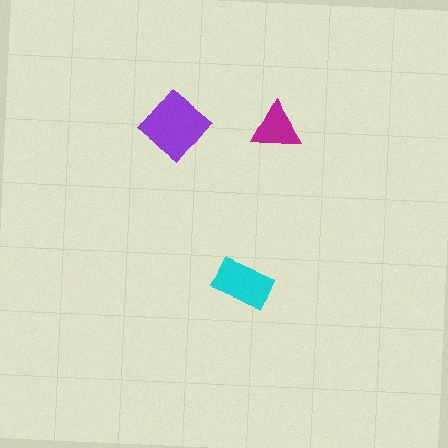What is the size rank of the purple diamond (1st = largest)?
1st.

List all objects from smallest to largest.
The magenta triangle, the cyan rectangle, the purple diamond.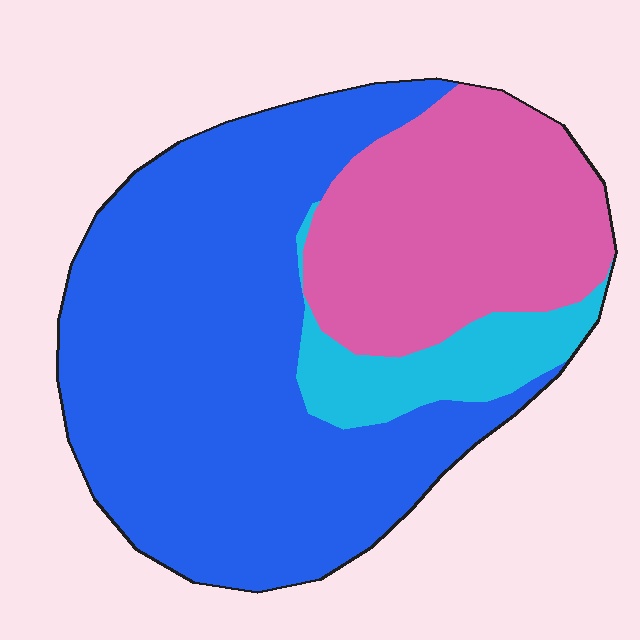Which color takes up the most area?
Blue, at roughly 60%.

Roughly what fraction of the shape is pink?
Pink covers 29% of the shape.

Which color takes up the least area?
Cyan, at roughly 10%.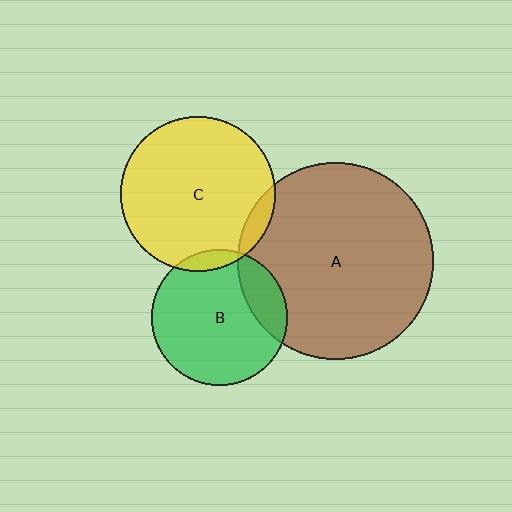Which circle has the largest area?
Circle A (brown).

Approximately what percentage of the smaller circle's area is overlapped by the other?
Approximately 5%.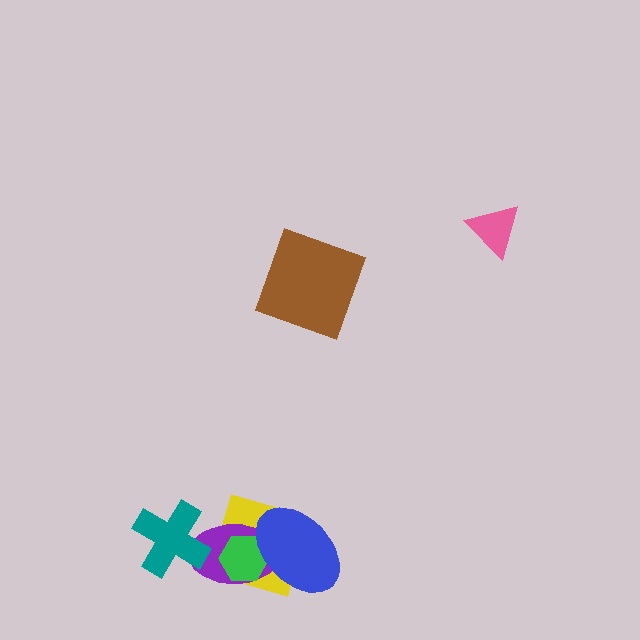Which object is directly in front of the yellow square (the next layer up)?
The purple ellipse is directly in front of the yellow square.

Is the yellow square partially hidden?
Yes, it is partially covered by another shape.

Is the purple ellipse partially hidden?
Yes, it is partially covered by another shape.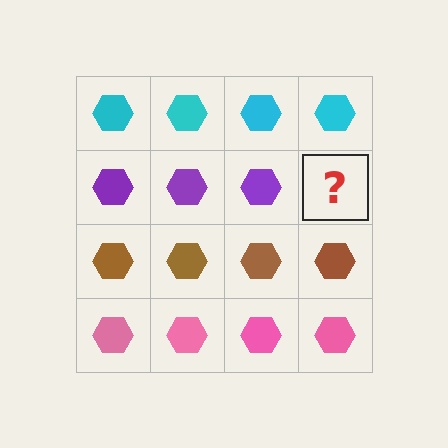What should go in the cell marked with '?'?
The missing cell should contain a purple hexagon.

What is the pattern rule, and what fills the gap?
The rule is that each row has a consistent color. The gap should be filled with a purple hexagon.